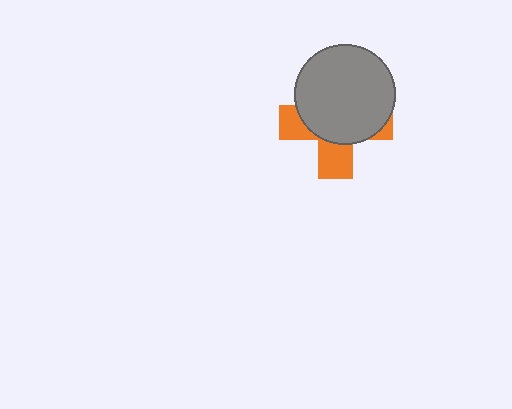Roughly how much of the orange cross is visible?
A small part of it is visible (roughly 36%).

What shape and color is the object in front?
The object in front is a gray circle.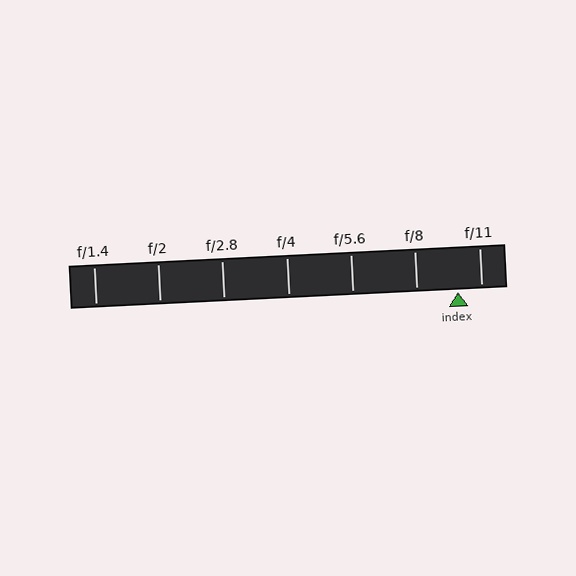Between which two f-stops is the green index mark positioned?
The index mark is between f/8 and f/11.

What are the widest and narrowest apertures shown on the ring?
The widest aperture shown is f/1.4 and the narrowest is f/11.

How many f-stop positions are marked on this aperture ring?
There are 7 f-stop positions marked.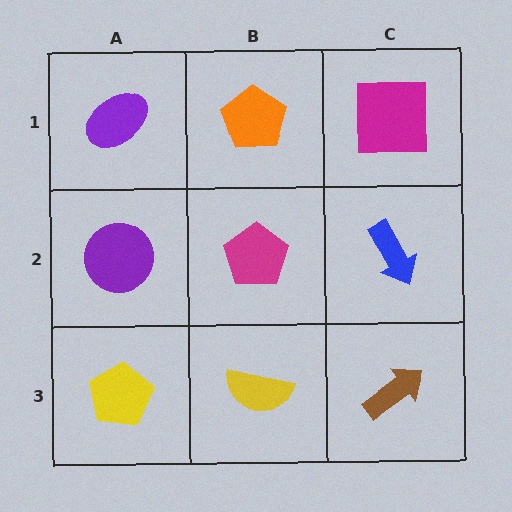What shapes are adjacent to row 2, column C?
A magenta square (row 1, column C), a brown arrow (row 3, column C), a magenta pentagon (row 2, column B).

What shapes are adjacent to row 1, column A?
A purple circle (row 2, column A), an orange pentagon (row 1, column B).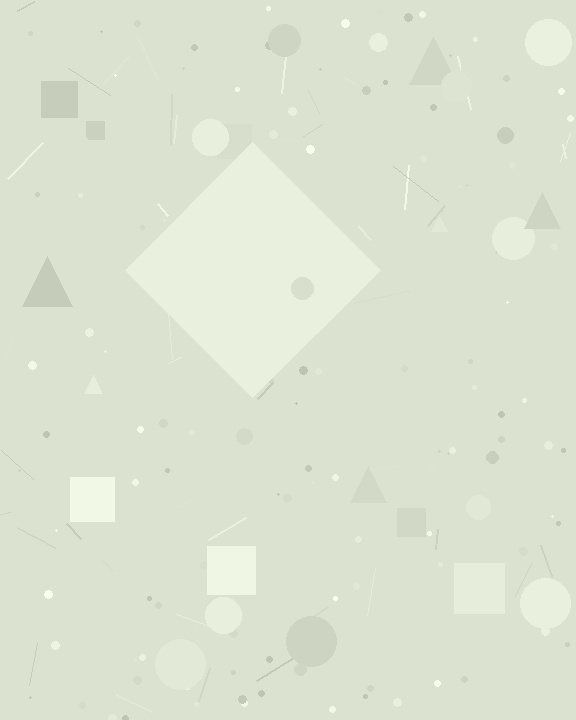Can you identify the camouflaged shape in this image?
The camouflaged shape is a diamond.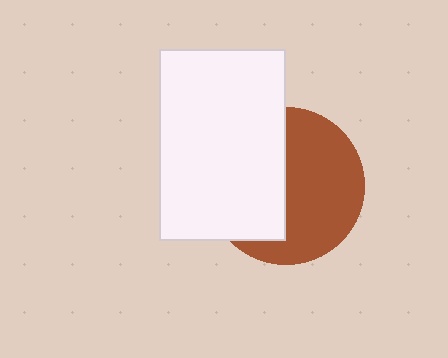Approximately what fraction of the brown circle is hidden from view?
Roughly 45% of the brown circle is hidden behind the white rectangle.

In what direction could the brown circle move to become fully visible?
The brown circle could move right. That would shift it out from behind the white rectangle entirely.